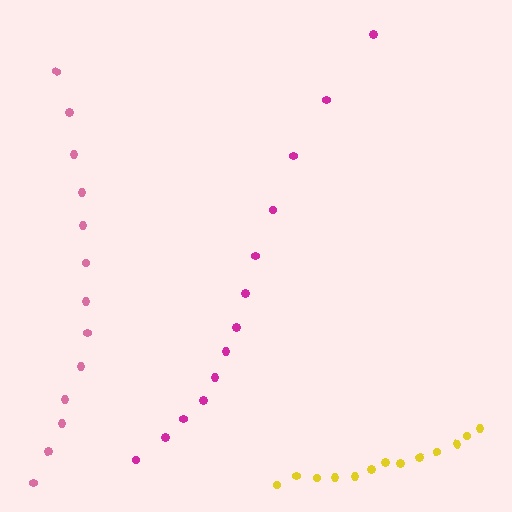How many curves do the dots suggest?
There are 3 distinct paths.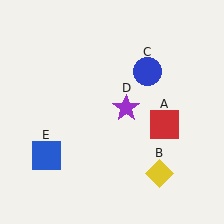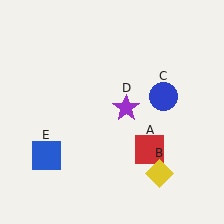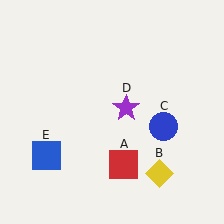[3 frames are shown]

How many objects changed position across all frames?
2 objects changed position: red square (object A), blue circle (object C).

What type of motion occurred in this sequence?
The red square (object A), blue circle (object C) rotated clockwise around the center of the scene.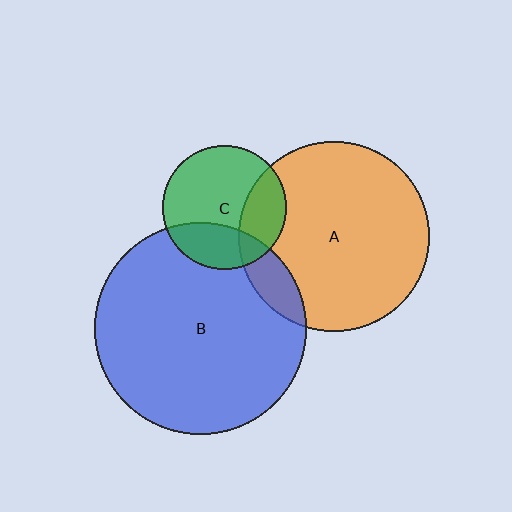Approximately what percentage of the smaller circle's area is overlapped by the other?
Approximately 10%.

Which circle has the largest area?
Circle B (blue).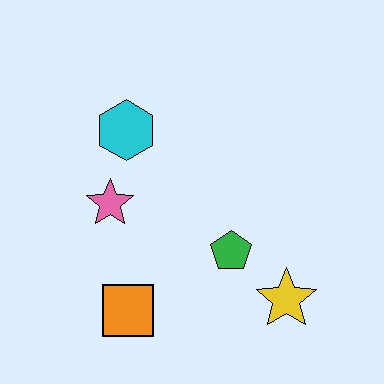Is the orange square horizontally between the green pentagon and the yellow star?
No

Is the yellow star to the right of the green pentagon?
Yes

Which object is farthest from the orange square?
The cyan hexagon is farthest from the orange square.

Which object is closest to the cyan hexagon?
The pink star is closest to the cyan hexagon.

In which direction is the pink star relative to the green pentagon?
The pink star is to the left of the green pentagon.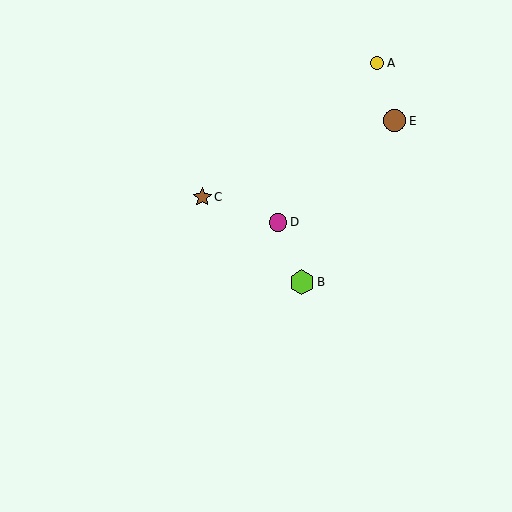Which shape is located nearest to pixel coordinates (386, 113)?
The brown circle (labeled E) at (394, 121) is nearest to that location.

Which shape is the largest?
The lime hexagon (labeled B) is the largest.